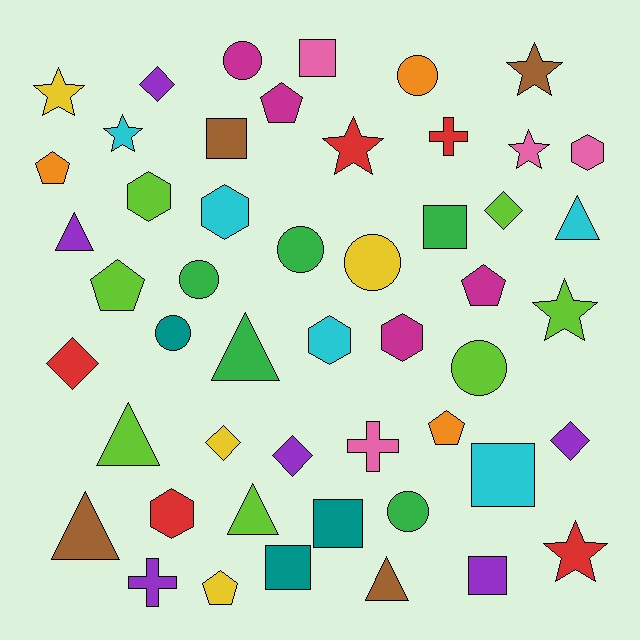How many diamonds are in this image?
There are 6 diamonds.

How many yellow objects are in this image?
There are 4 yellow objects.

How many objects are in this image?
There are 50 objects.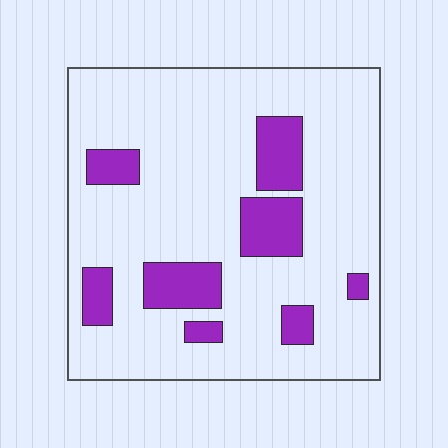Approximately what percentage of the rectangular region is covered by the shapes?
Approximately 20%.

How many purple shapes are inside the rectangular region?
8.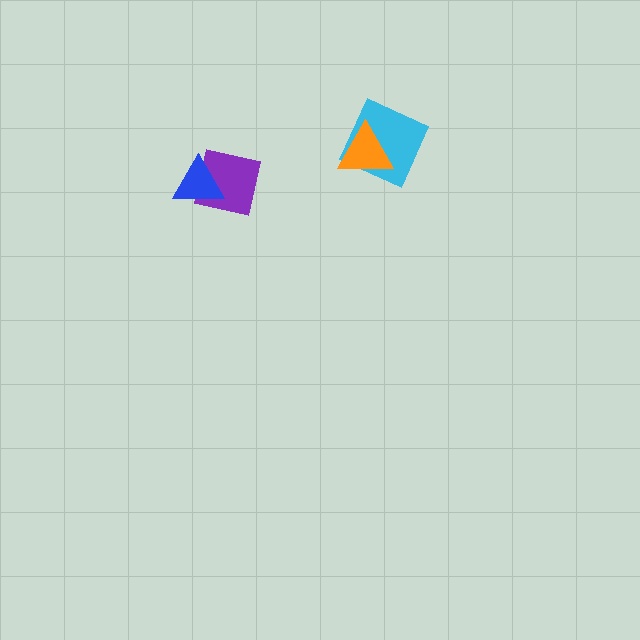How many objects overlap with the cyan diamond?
1 object overlaps with the cyan diamond.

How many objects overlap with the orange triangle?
1 object overlaps with the orange triangle.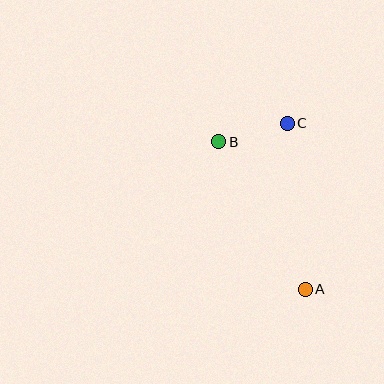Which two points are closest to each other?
Points B and C are closest to each other.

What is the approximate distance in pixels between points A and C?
The distance between A and C is approximately 167 pixels.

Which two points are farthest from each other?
Points A and B are farthest from each other.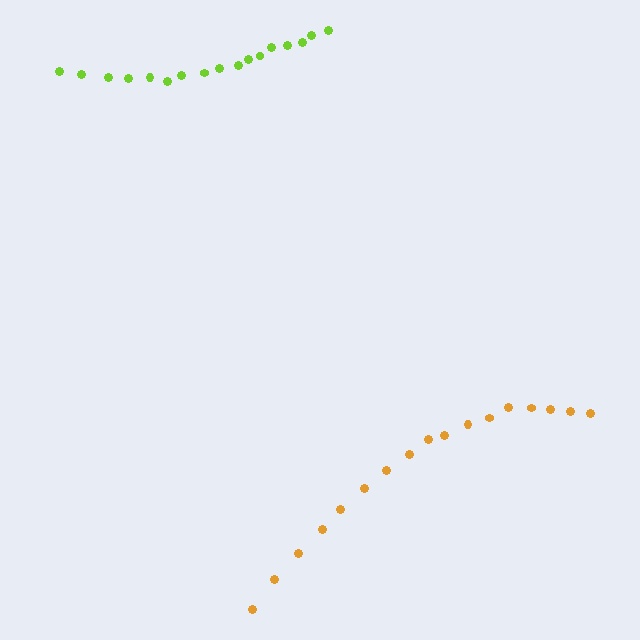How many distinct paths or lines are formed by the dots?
There are 2 distinct paths.